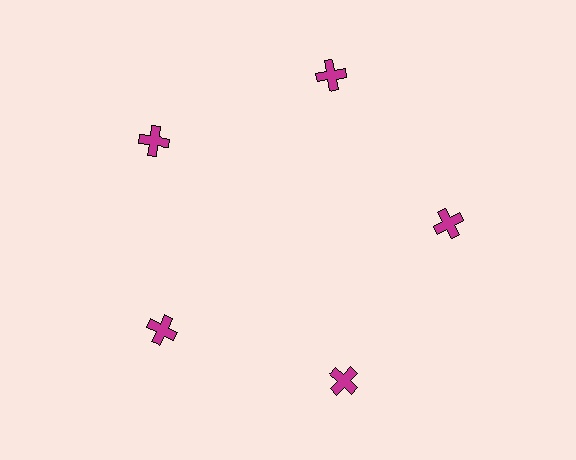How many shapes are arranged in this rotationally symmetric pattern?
There are 5 shapes, arranged in 5 groups of 1.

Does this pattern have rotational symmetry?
Yes, this pattern has 5-fold rotational symmetry. It looks the same after rotating 72 degrees around the center.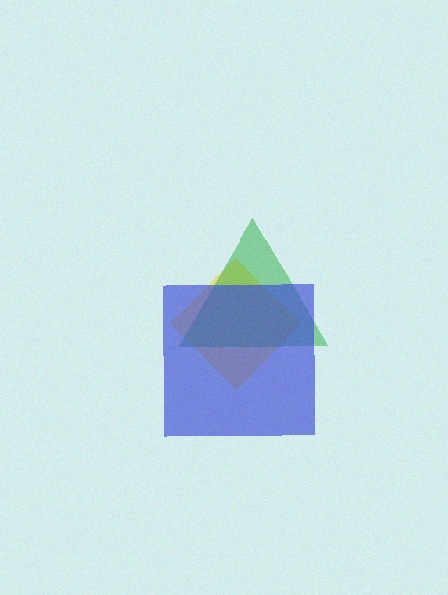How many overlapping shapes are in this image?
There are 3 overlapping shapes in the image.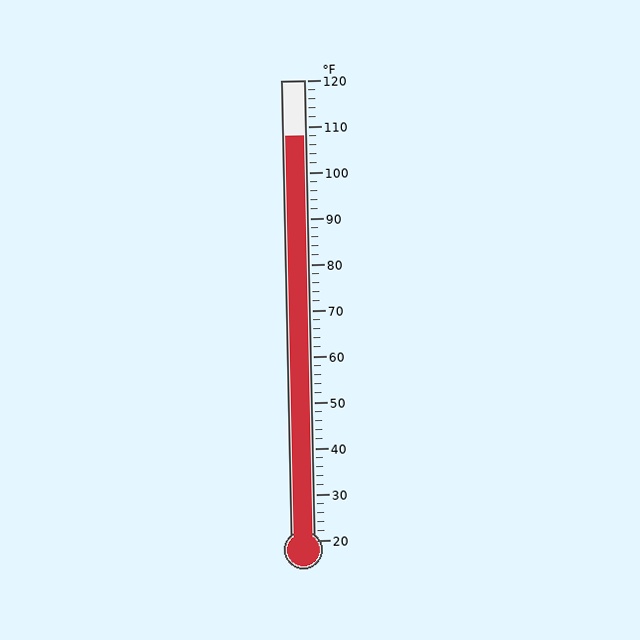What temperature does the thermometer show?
The thermometer shows approximately 108°F.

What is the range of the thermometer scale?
The thermometer scale ranges from 20°F to 120°F.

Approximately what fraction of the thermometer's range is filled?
The thermometer is filled to approximately 90% of its range.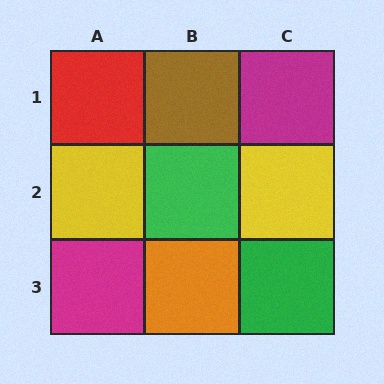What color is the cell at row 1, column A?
Red.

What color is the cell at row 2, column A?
Yellow.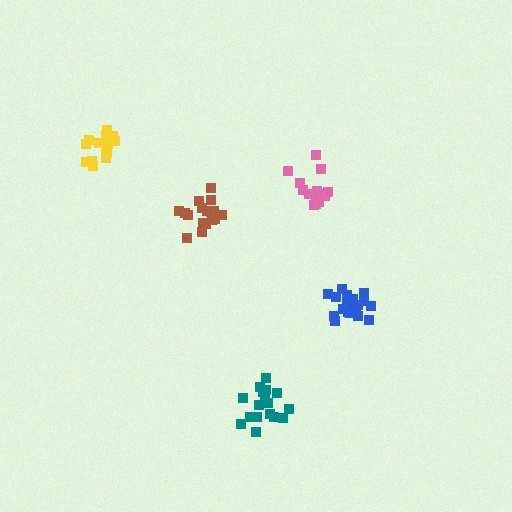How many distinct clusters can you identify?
There are 5 distinct clusters.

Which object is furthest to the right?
The blue cluster is rightmost.